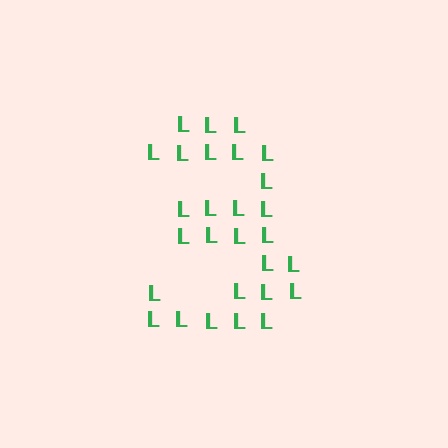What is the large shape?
The large shape is the digit 3.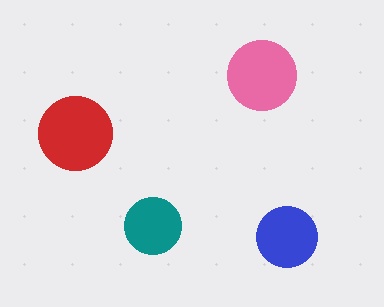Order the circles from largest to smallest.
the red one, the pink one, the blue one, the teal one.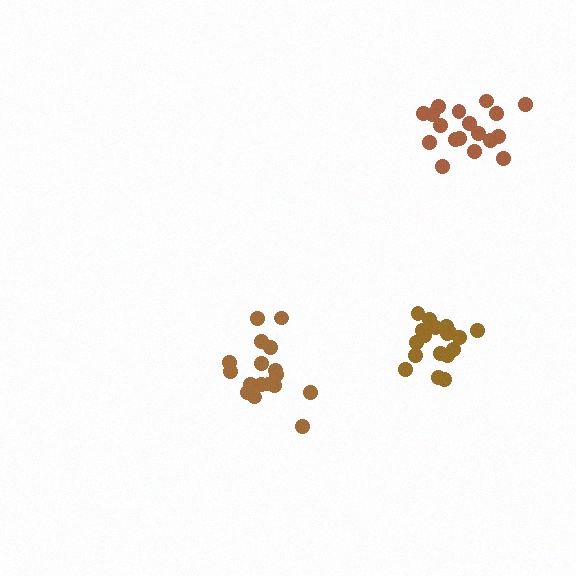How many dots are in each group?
Group 1: 17 dots, Group 2: 19 dots, Group 3: 18 dots (54 total).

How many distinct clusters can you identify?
There are 3 distinct clusters.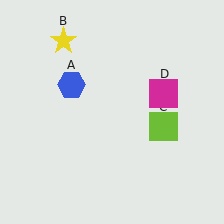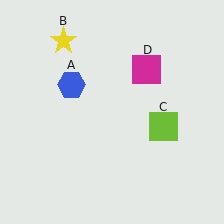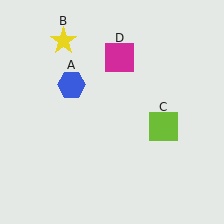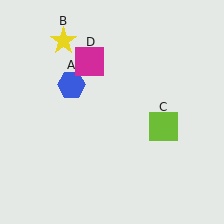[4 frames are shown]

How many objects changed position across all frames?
1 object changed position: magenta square (object D).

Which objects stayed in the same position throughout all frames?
Blue hexagon (object A) and yellow star (object B) and lime square (object C) remained stationary.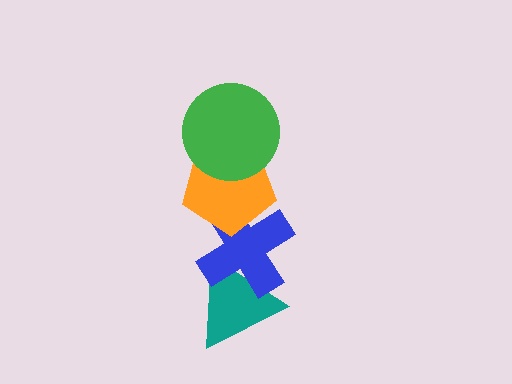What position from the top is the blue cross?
The blue cross is 3rd from the top.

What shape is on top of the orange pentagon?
The green circle is on top of the orange pentagon.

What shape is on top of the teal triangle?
The blue cross is on top of the teal triangle.